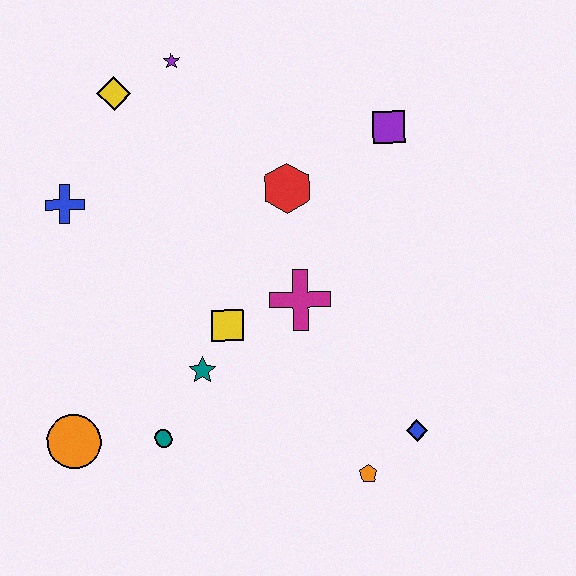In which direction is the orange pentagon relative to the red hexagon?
The orange pentagon is below the red hexagon.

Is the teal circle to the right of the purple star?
No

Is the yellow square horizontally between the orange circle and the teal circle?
No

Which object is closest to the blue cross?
The yellow diamond is closest to the blue cross.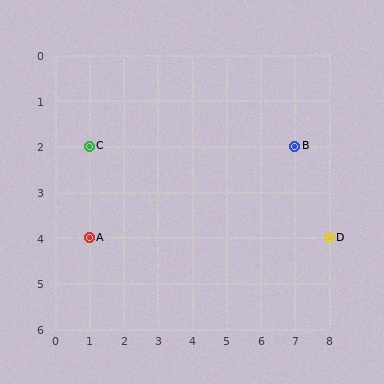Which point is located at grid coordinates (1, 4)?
Point A is at (1, 4).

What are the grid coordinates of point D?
Point D is at grid coordinates (8, 4).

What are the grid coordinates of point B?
Point B is at grid coordinates (7, 2).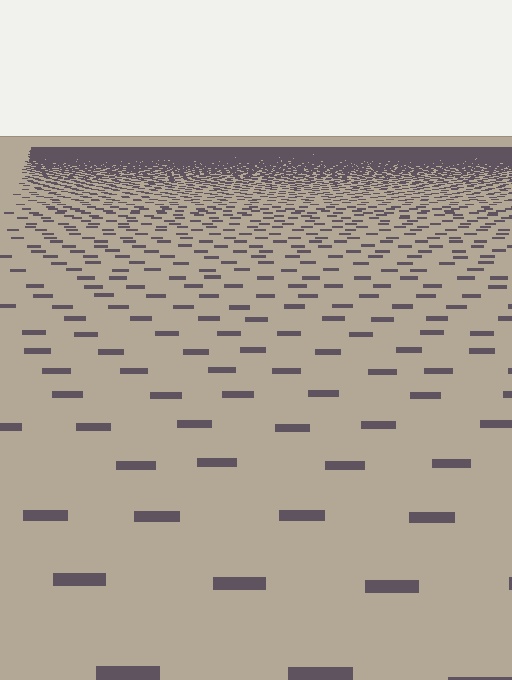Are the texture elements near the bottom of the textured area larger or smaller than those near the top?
Larger. Near the bottom, elements are closer to the viewer and appear at a bigger on-screen size.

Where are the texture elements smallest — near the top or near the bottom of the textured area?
Near the top.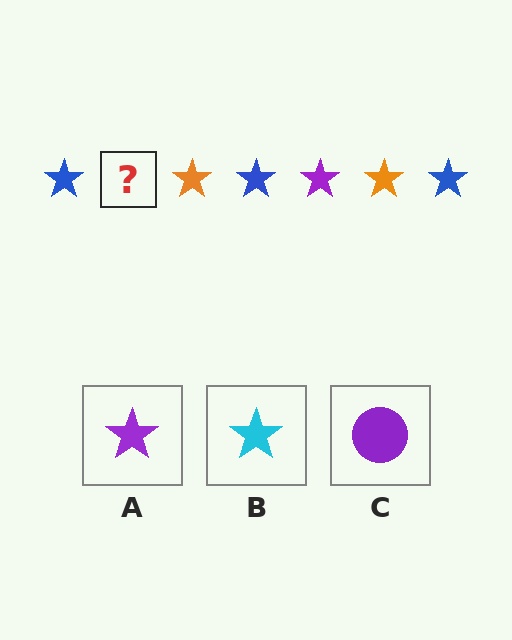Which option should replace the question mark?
Option A.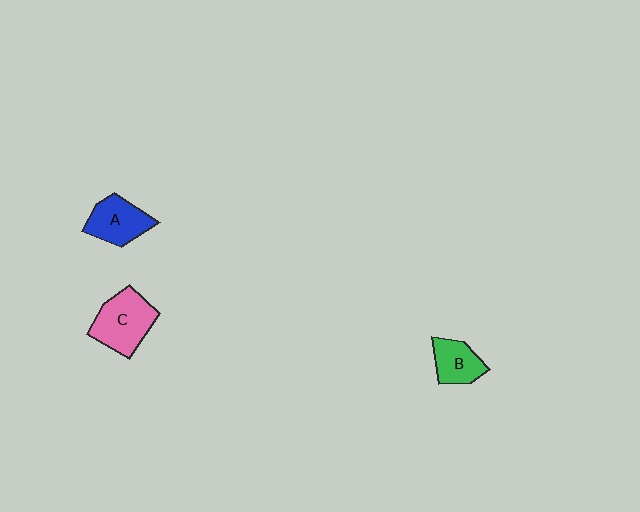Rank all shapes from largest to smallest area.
From largest to smallest: C (pink), A (blue), B (green).